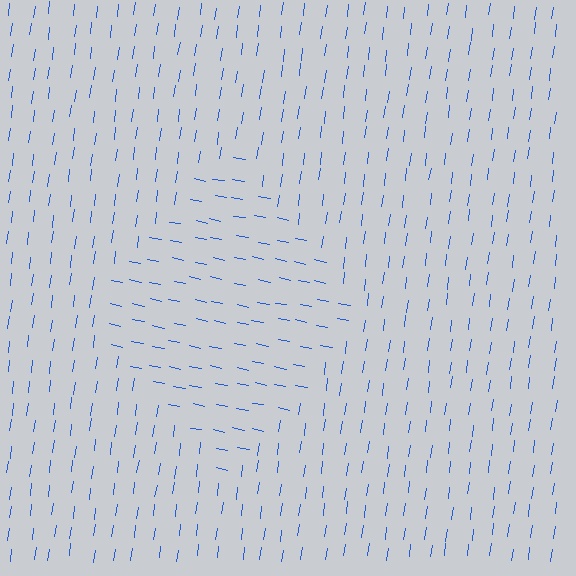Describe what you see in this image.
The image is filled with small blue line segments. A diamond region in the image has lines oriented differently from the surrounding lines, creating a visible texture boundary.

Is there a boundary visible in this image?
Yes, there is a texture boundary formed by a change in line orientation.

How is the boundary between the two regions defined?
The boundary is defined purely by a change in line orientation (approximately 86 degrees difference). All lines are the same color and thickness.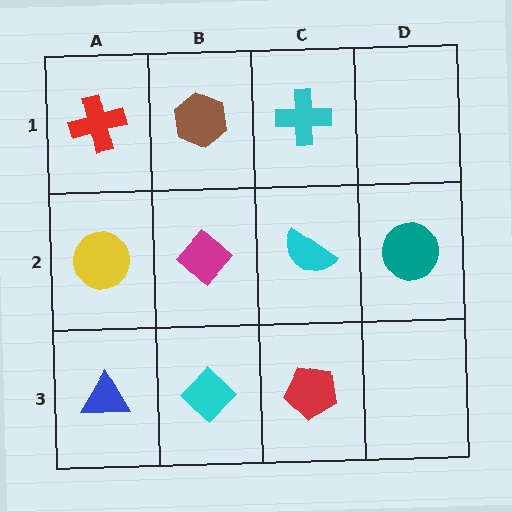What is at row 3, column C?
A red pentagon.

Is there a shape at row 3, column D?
No, that cell is empty.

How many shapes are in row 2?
4 shapes.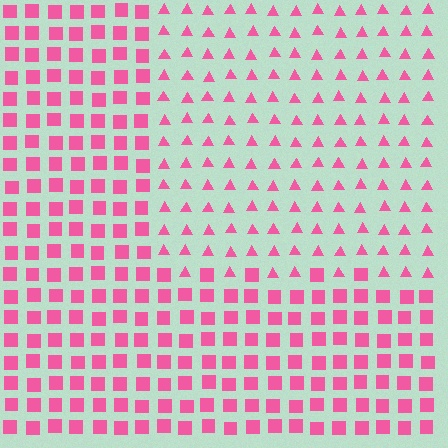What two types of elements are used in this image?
The image uses triangles inside the rectangle region and squares outside it.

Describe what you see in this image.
The image is filled with small pink elements arranged in a uniform grid. A rectangle-shaped region contains triangles, while the surrounding area contains squares. The boundary is defined purely by the change in element shape.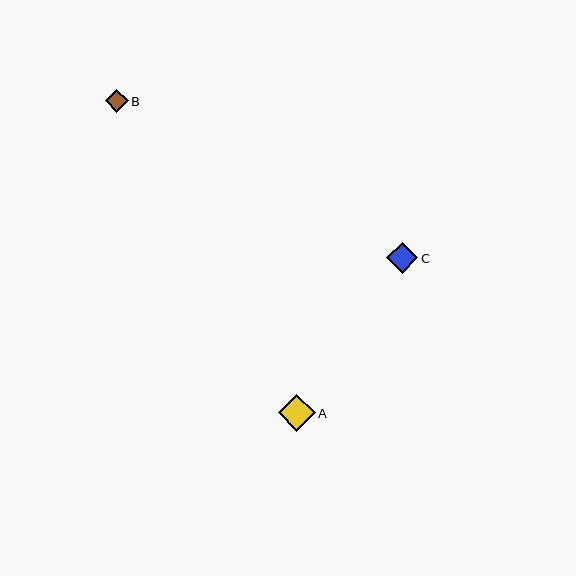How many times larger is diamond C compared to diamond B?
Diamond C is approximately 1.3 times the size of diamond B.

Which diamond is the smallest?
Diamond B is the smallest with a size of approximately 23 pixels.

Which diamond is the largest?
Diamond A is the largest with a size of approximately 37 pixels.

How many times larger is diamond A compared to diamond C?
Diamond A is approximately 1.2 times the size of diamond C.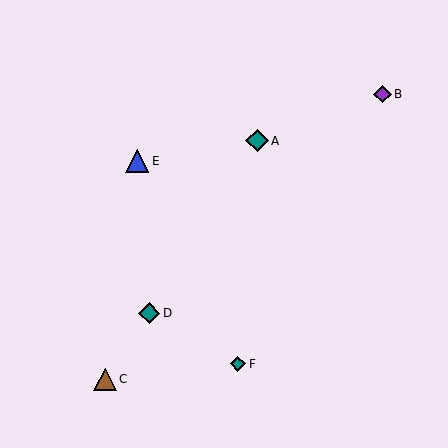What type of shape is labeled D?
Shape D is a teal diamond.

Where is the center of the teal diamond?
The center of the teal diamond is at (149, 313).